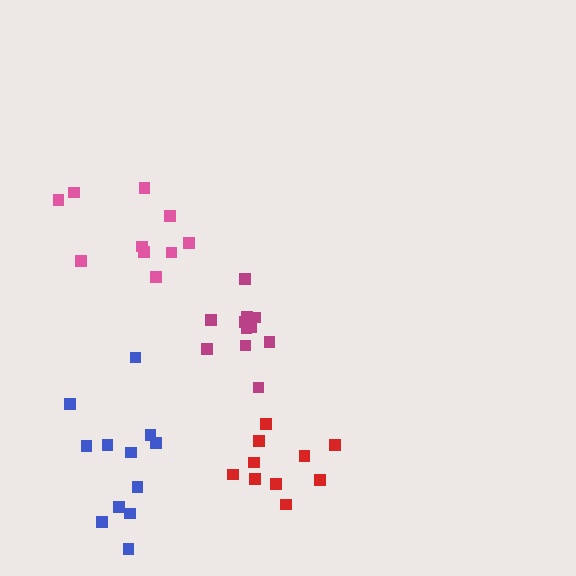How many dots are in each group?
Group 1: 11 dots, Group 2: 10 dots, Group 3: 12 dots, Group 4: 10 dots (43 total).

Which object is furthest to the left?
The blue cluster is leftmost.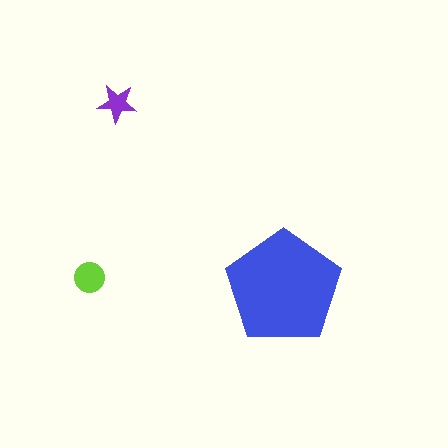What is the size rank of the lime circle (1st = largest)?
2nd.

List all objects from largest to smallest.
The blue pentagon, the lime circle, the purple star.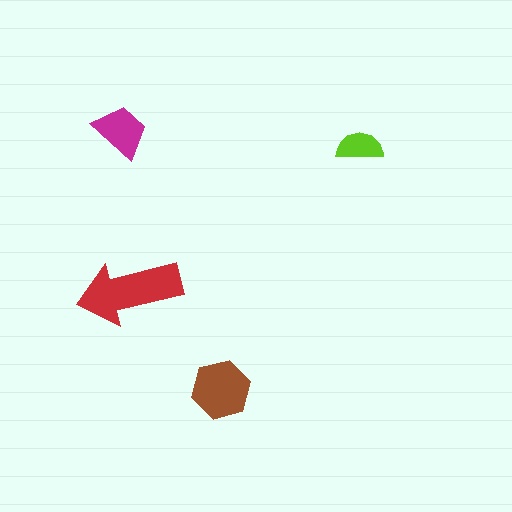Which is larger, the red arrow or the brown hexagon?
The red arrow.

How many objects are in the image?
There are 4 objects in the image.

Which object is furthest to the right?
The lime semicircle is rightmost.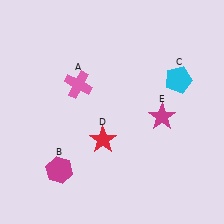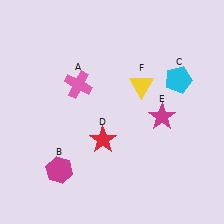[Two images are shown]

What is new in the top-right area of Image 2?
A yellow triangle (F) was added in the top-right area of Image 2.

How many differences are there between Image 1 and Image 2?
There is 1 difference between the two images.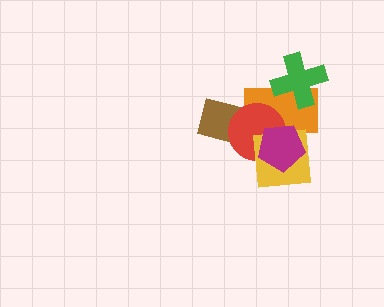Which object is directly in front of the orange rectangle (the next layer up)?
The green cross is directly in front of the orange rectangle.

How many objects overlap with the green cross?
1 object overlaps with the green cross.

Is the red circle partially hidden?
Yes, it is partially covered by another shape.